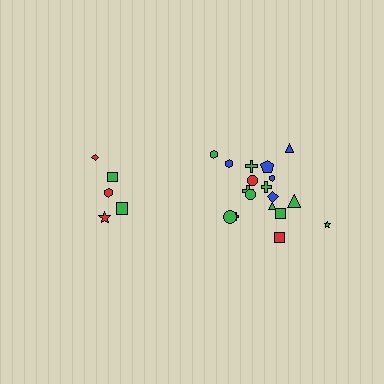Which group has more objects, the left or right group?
The right group.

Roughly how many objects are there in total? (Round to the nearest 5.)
Roughly 25 objects in total.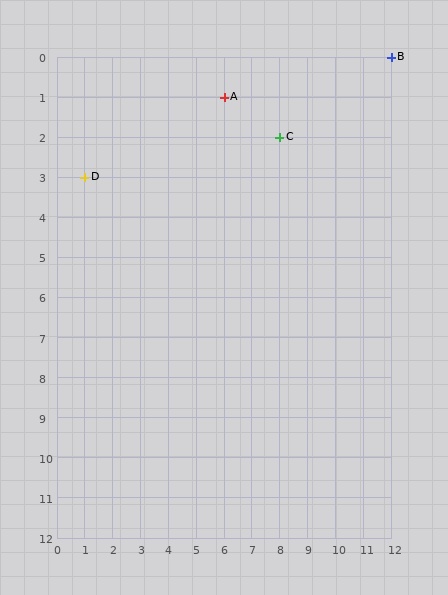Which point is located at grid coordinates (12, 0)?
Point B is at (12, 0).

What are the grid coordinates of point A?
Point A is at grid coordinates (6, 1).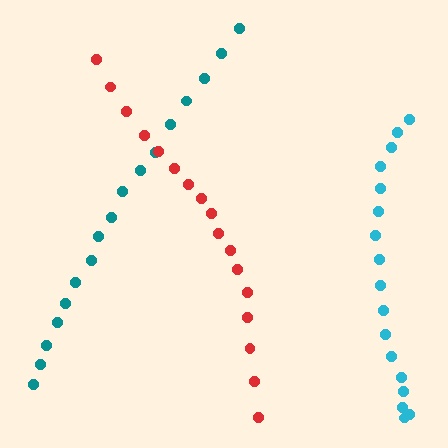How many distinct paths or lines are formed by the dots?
There are 3 distinct paths.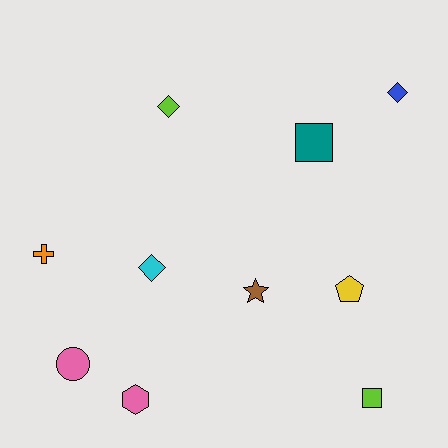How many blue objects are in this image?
There is 1 blue object.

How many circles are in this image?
There is 1 circle.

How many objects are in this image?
There are 10 objects.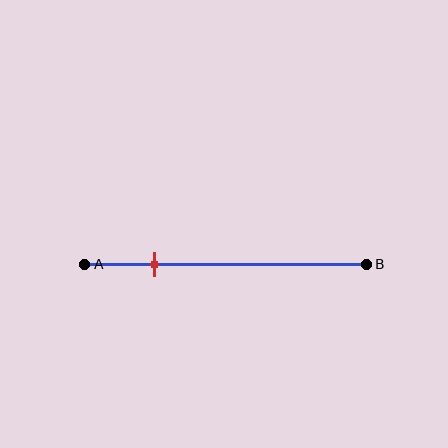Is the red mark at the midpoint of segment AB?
No, the mark is at about 25% from A, not at the 50% midpoint.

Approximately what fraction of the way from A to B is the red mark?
The red mark is approximately 25% of the way from A to B.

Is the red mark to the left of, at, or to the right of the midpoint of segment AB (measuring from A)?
The red mark is to the left of the midpoint of segment AB.